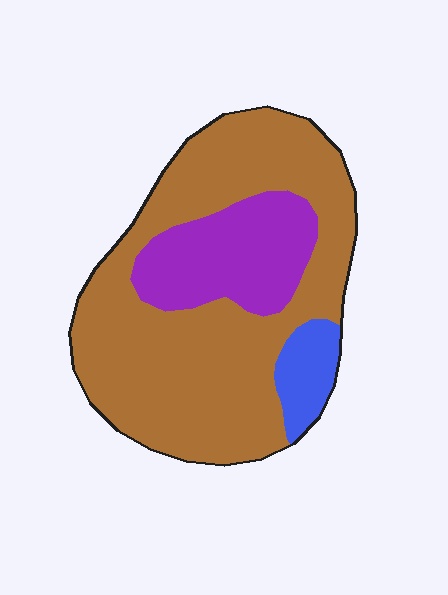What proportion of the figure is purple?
Purple takes up less than a quarter of the figure.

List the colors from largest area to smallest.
From largest to smallest: brown, purple, blue.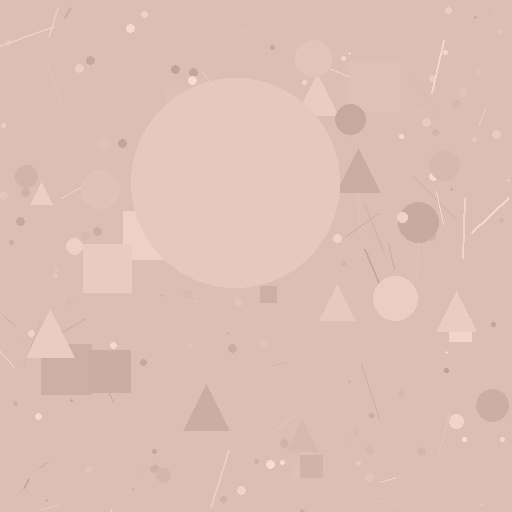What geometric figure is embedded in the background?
A circle is embedded in the background.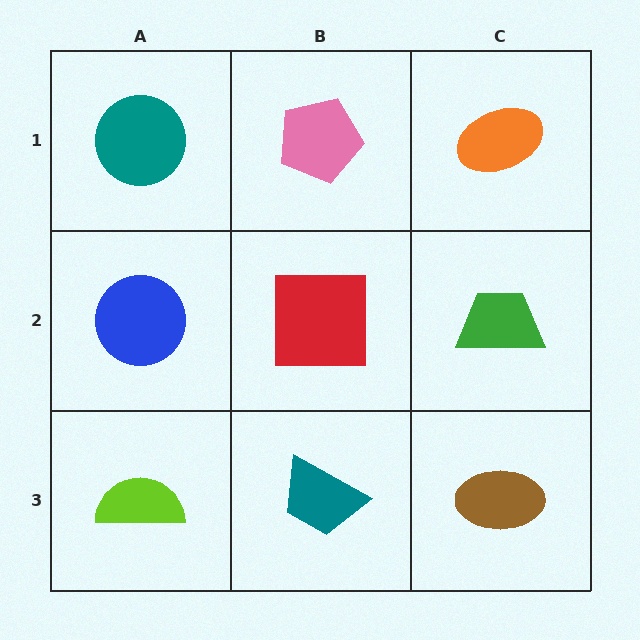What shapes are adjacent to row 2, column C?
An orange ellipse (row 1, column C), a brown ellipse (row 3, column C), a red square (row 2, column B).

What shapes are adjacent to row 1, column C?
A green trapezoid (row 2, column C), a pink pentagon (row 1, column B).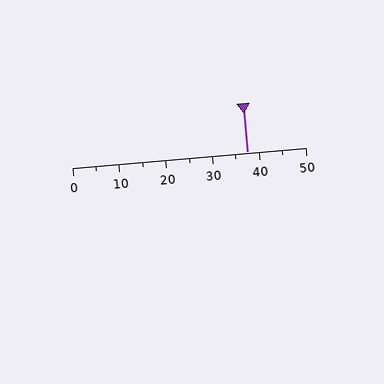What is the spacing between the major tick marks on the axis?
The major ticks are spaced 10 apart.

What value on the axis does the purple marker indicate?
The marker indicates approximately 37.5.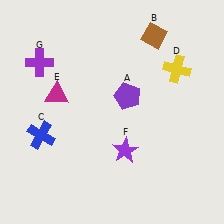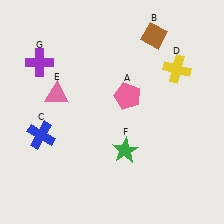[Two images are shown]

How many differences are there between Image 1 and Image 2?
There are 3 differences between the two images.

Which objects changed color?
A changed from purple to pink. E changed from magenta to pink. F changed from purple to green.